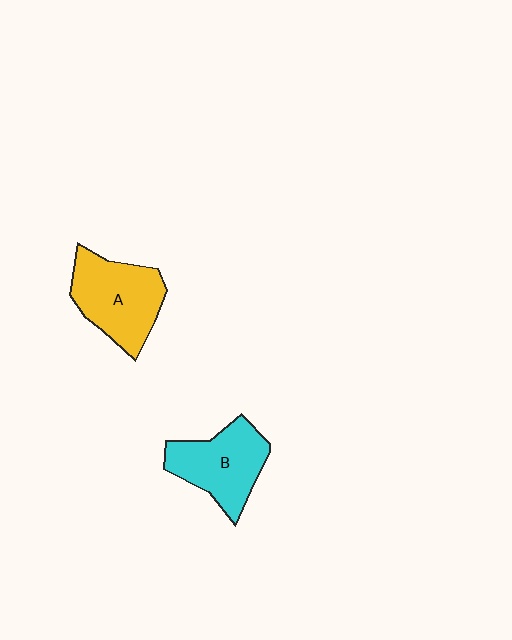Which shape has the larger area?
Shape A (yellow).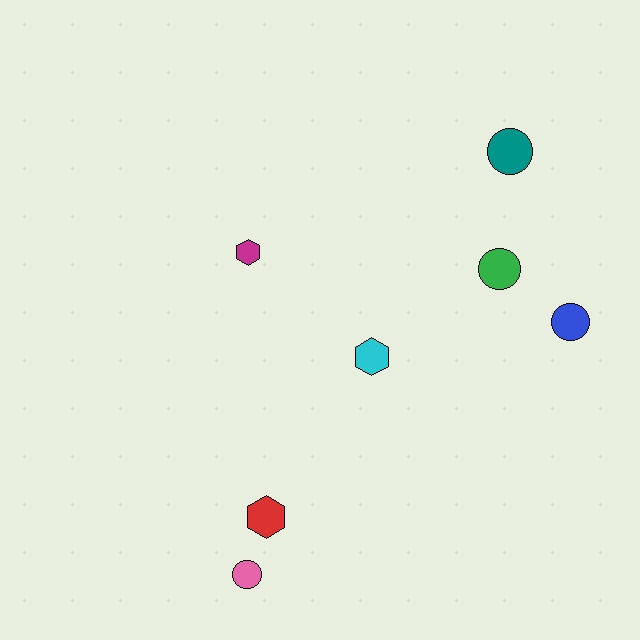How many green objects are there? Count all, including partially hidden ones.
There is 1 green object.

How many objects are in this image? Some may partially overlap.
There are 7 objects.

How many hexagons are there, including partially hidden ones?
There are 3 hexagons.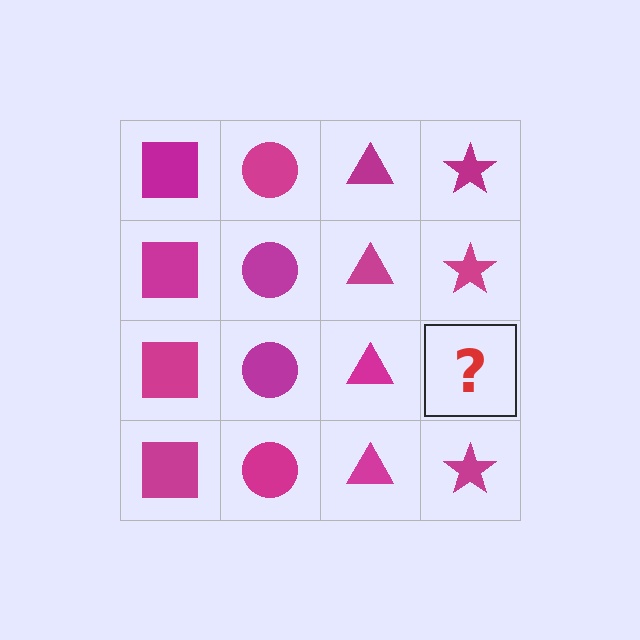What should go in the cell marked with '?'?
The missing cell should contain a magenta star.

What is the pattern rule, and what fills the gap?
The rule is that each column has a consistent shape. The gap should be filled with a magenta star.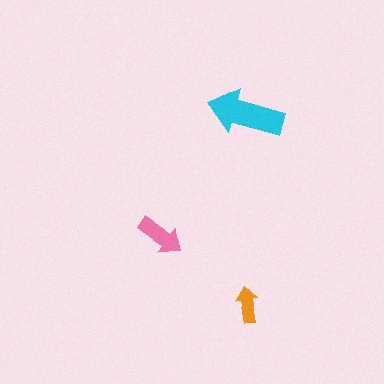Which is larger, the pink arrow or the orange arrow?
The pink one.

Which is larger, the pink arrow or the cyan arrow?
The cyan one.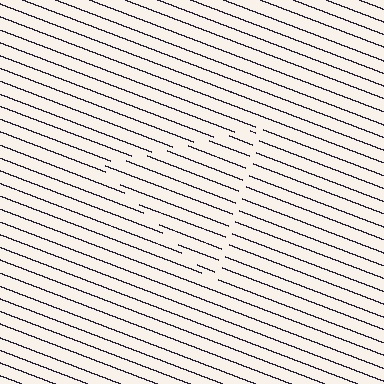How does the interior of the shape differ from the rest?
The interior of the shape contains the same grating, shifted by half a period — the contour is defined by the phase discontinuity where line-ends from the inner and outer gratings abut.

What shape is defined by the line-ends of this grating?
An illusory triangle. The interior of the shape contains the same grating, shifted by half a period — the contour is defined by the phase discontinuity where line-ends from the inner and outer gratings abut.